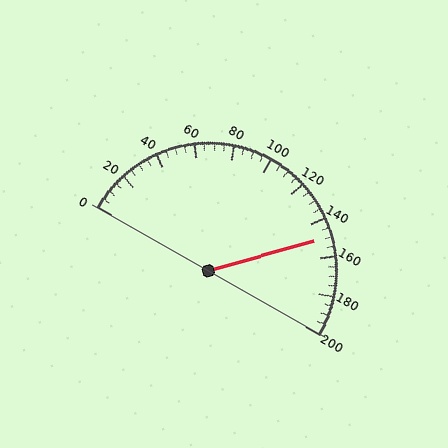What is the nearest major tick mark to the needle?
The nearest major tick mark is 160.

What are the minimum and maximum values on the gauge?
The gauge ranges from 0 to 200.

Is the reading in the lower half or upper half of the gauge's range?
The reading is in the upper half of the range (0 to 200).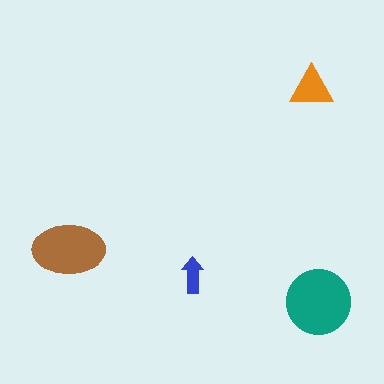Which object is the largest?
The teal circle.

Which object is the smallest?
The blue arrow.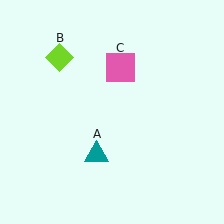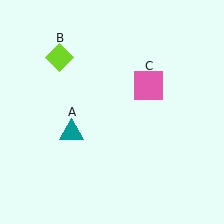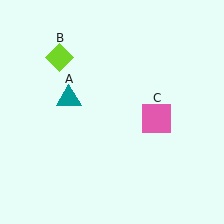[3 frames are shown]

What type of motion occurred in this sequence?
The teal triangle (object A), pink square (object C) rotated clockwise around the center of the scene.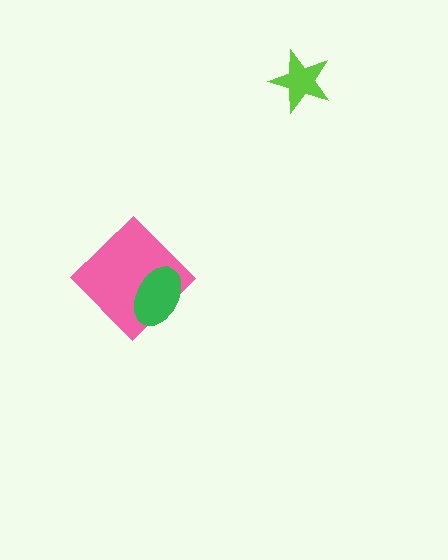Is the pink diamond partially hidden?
Yes, it is partially covered by another shape.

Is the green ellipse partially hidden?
No, no other shape covers it.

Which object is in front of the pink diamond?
The green ellipse is in front of the pink diamond.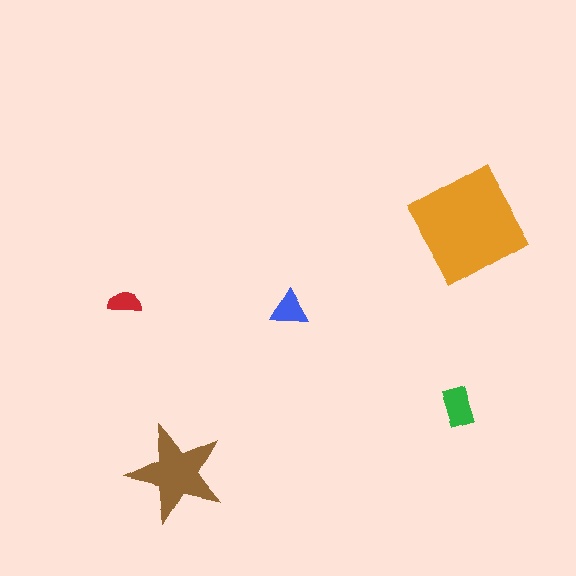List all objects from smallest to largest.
The red semicircle, the blue triangle, the green rectangle, the brown star, the orange diamond.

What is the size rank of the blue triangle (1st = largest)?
4th.